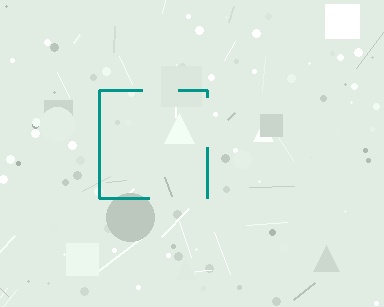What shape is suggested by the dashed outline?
The dashed outline suggests a square.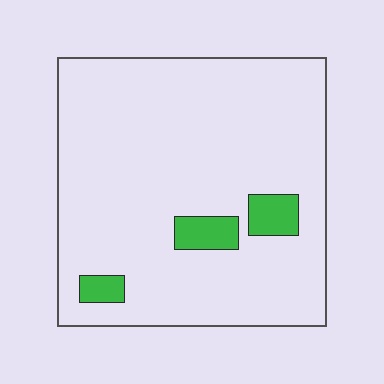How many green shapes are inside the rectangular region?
3.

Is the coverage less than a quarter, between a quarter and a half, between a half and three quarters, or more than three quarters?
Less than a quarter.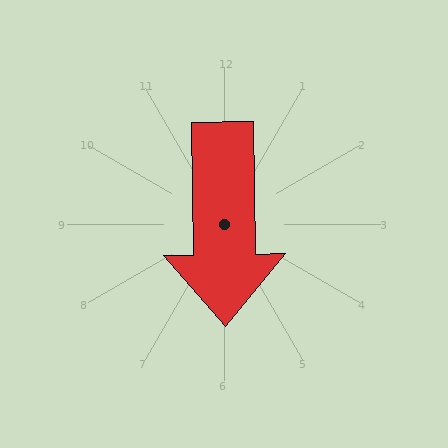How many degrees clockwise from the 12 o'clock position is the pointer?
Approximately 179 degrees.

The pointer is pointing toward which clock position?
Roughly 6 o'clock.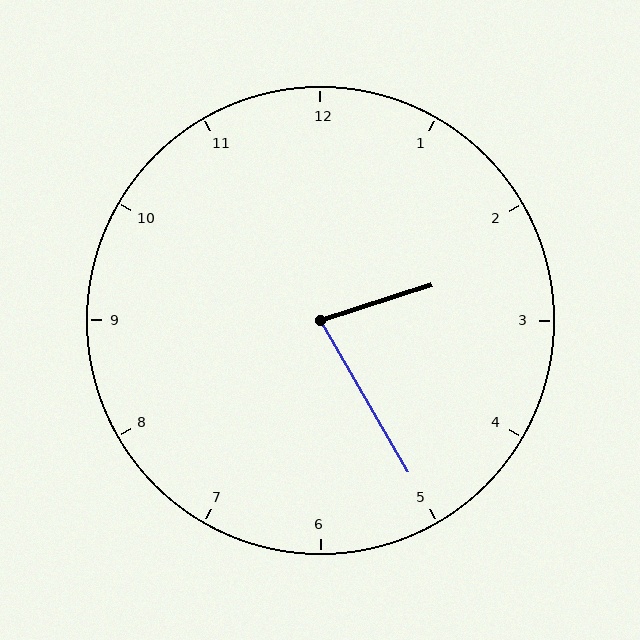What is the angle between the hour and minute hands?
Approximately 78 degrees.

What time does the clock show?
2:25.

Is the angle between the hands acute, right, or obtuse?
It is acute.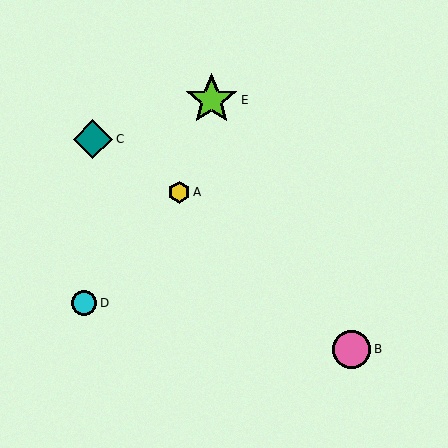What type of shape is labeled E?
Shape E is a lime star.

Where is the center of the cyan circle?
The center of the cyan circle is at (84, 303).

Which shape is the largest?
The lime star (labeled E) is the largest.